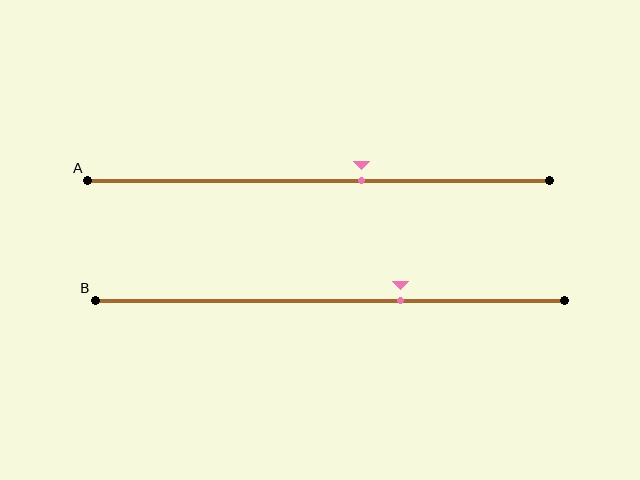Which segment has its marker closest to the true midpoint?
Segment A has its marker closest to the true midpoint.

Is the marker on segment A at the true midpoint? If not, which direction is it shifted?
No, the marker on segment A is shifted to the right by about 9% of the segment length.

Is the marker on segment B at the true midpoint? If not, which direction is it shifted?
No, the marker on segment B is shifted to the right by about 15% of the segment length.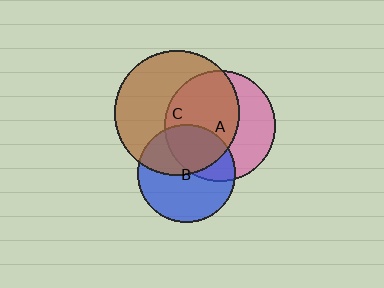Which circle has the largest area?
Circle C (brown).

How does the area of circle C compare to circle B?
Approximately 1.6 times.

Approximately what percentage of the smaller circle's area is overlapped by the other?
Approximately 60%.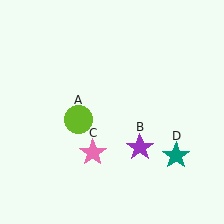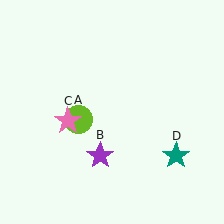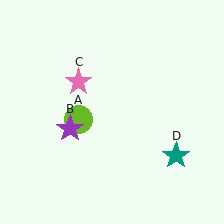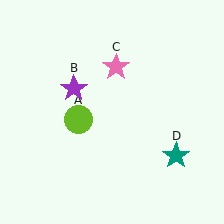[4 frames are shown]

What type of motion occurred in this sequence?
The purple star (object B), pink star (object C) rotated clockwise around the center of the scene.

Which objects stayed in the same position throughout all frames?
Lime circle (object A) and teal star (object D) remained stationary.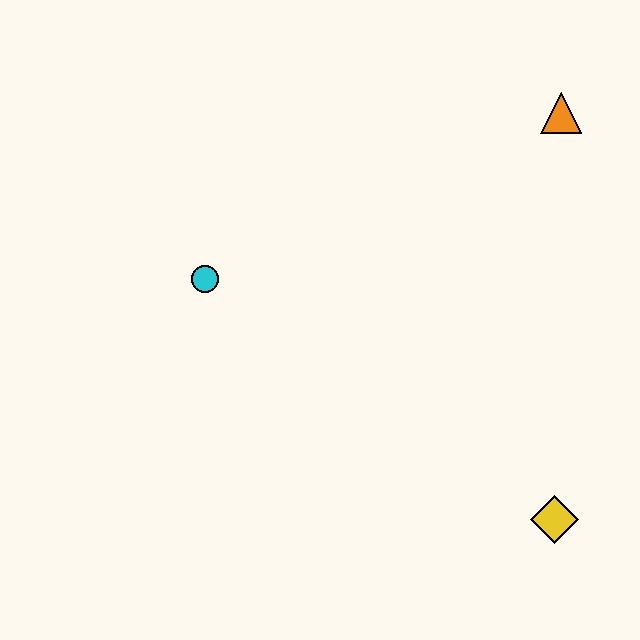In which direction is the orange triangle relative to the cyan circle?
The orange triangle is to the right of the cyan circle.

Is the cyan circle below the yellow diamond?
No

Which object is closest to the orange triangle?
The cyan circle is closest to the orange triangle.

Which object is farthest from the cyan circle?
The yellow diamond is farthest from the cyan circle.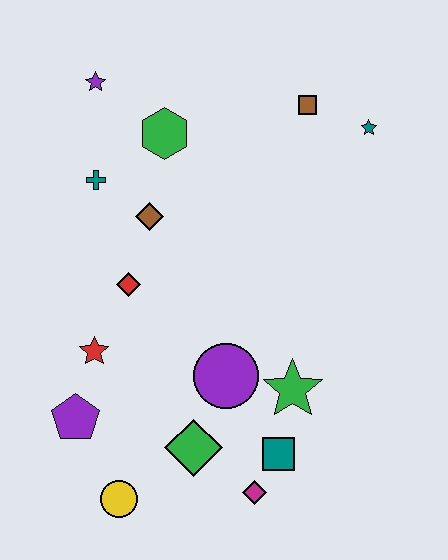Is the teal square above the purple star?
No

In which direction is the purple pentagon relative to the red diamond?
The purple pentagon is below the red diamond.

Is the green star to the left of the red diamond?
No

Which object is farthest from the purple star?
The magenta diamond is farthest from the purple star.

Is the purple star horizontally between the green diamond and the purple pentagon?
Yes